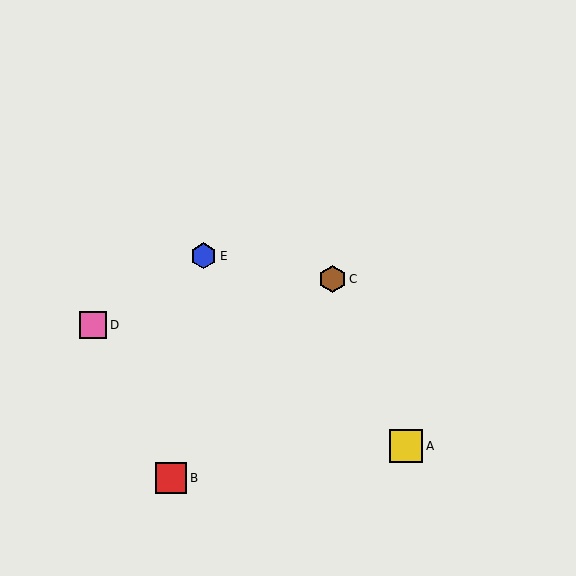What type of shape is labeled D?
Shape D is a pink square.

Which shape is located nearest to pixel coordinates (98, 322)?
The pink square (labeled D) at (93, 325) is nearest to that location.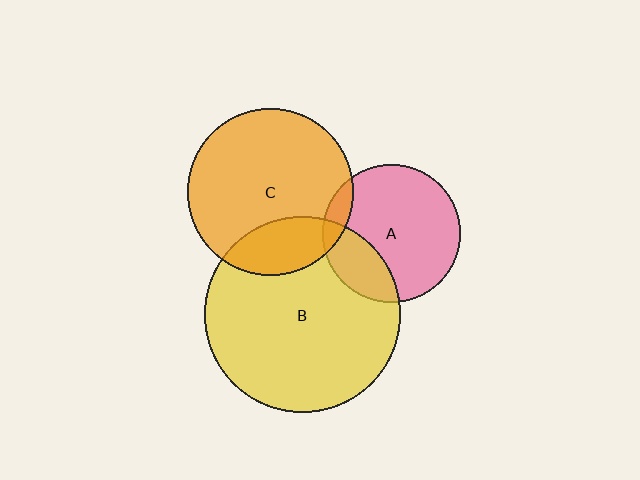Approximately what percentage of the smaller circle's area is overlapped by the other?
Approximately 25%.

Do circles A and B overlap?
Yes.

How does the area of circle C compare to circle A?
Approximately 1.5 times.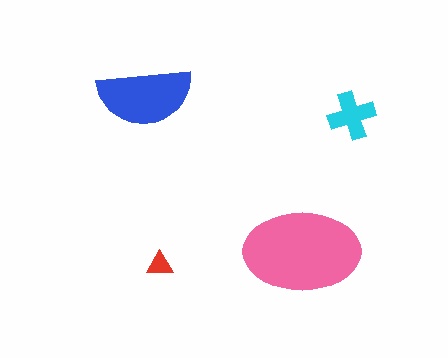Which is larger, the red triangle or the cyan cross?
The cyan cross.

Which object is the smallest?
The red triangle.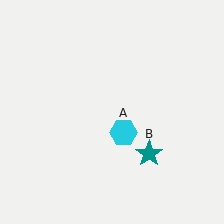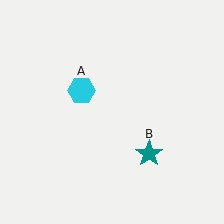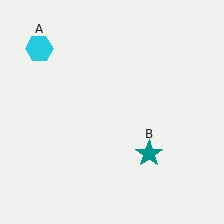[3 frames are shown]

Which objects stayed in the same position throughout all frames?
Teal star (object B) remained stationary.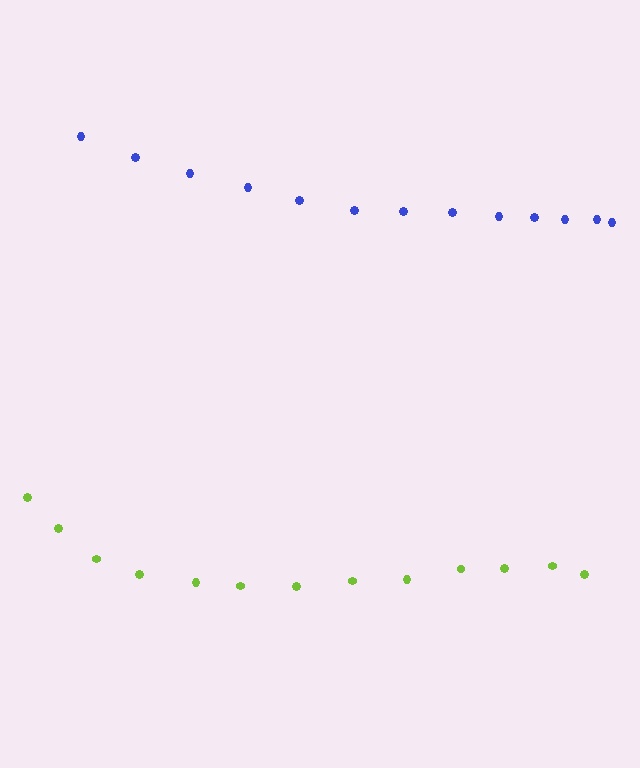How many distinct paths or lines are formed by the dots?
There are 2 distinct paths.